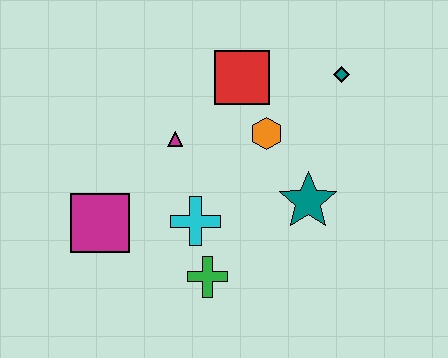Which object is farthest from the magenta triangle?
The teal diamond is farthest from the magenta triangle.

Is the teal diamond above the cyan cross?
Yes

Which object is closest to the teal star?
The orange hexagon is closest to the teal star.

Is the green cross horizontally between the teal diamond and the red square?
No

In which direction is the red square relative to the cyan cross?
The red square is above the cyan cross.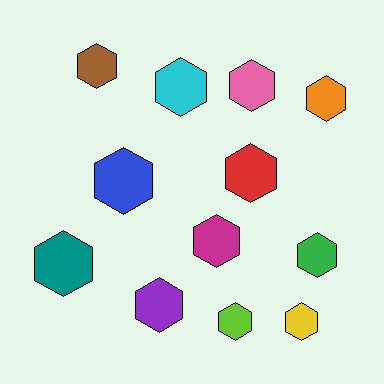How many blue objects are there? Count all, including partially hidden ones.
There is 1 blue object.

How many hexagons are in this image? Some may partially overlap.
There are 12 hexagons.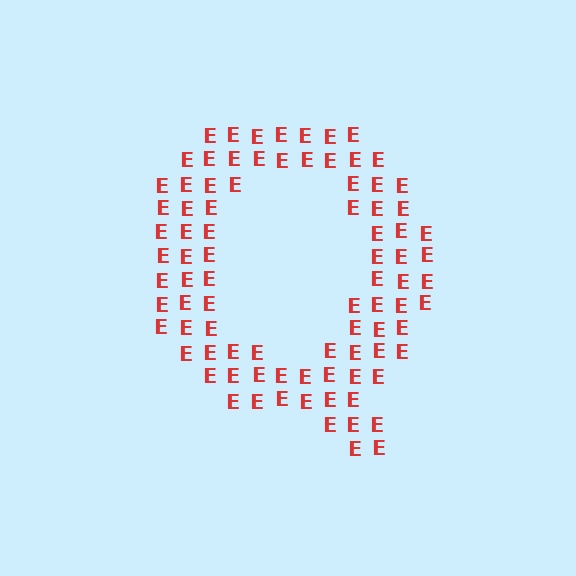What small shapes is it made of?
It is made of small letter E's.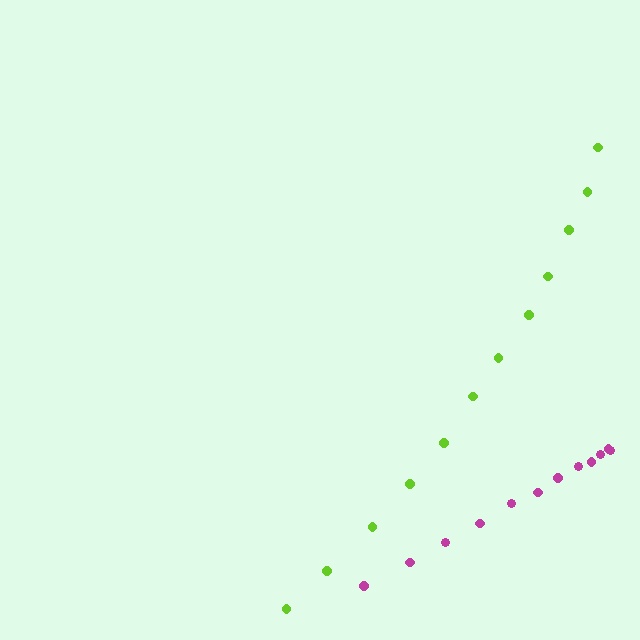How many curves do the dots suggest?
There are 2 distinct paths.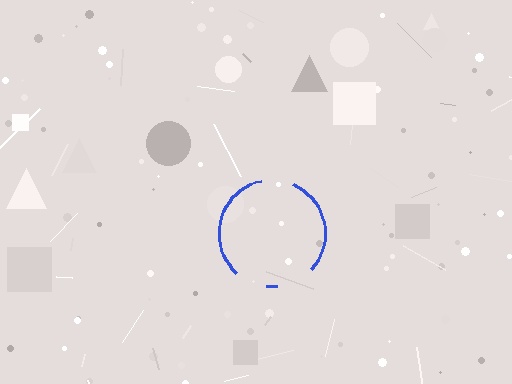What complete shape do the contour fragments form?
The contour fragments form a circle.